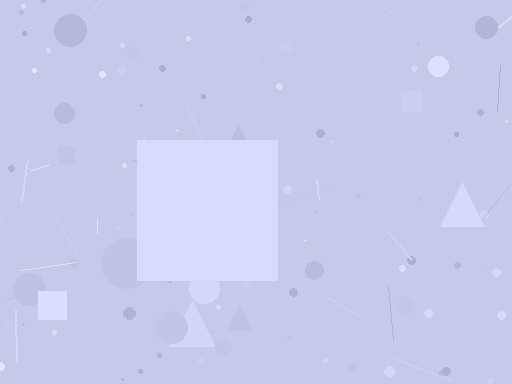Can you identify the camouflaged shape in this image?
The camouflaged shape is a square.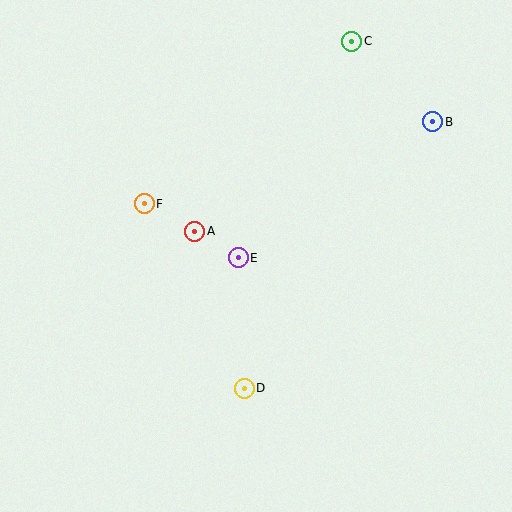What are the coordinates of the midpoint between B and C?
The midpoint between B and C is at (392, 82).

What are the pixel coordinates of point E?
Point E is at (238, 258).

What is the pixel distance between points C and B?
The distance between C and B is 114 pixels.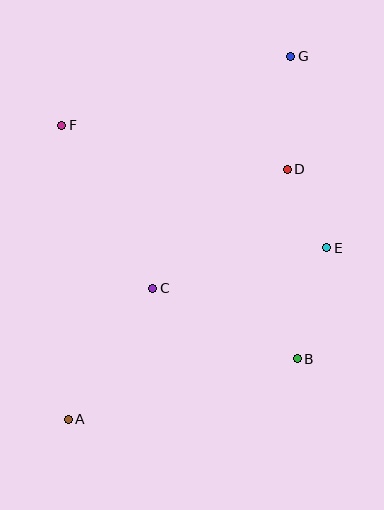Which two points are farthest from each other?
Points A and G are farthest from each other.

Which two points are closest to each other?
Points D and E are closest to each other.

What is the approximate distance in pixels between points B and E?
The distance between B and E is approximately 115 pixels.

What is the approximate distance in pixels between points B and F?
The distance between B and F is approximately 331 pixels.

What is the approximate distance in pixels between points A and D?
The distance between A and D is approximately 332 pixels.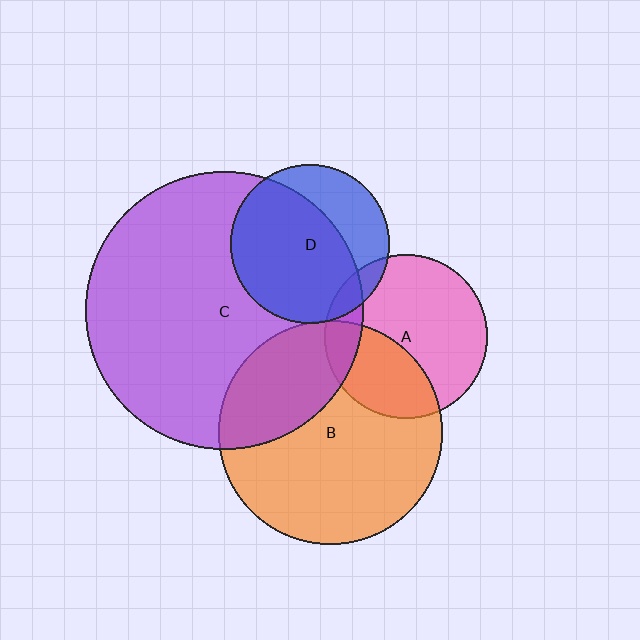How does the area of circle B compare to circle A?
Approximately 1.9 times.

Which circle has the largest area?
Circle C (purple).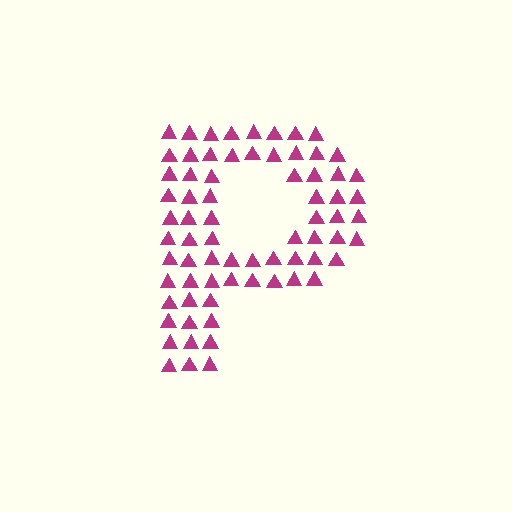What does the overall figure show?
The overall figure shows the letter P.